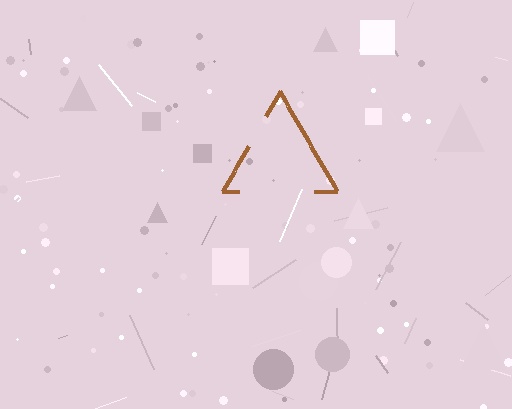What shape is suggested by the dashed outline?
The dashed outline suggests a triangle.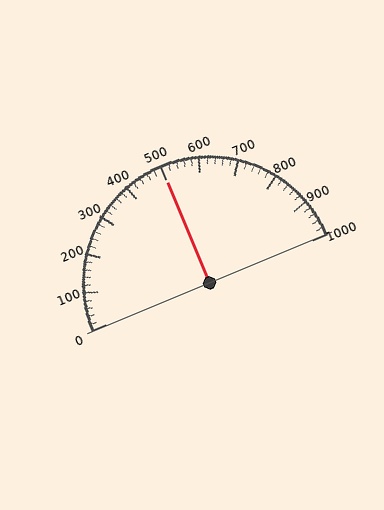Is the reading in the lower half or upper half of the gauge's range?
The reading is in the upper half of the range (0 to 1000).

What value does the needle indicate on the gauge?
The needle indicates approximately 500.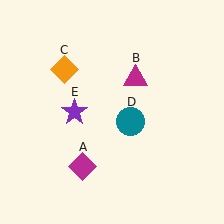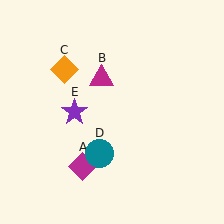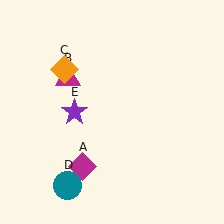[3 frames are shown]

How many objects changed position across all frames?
2 objects changed position: magenta triangle (object B), teal circle (object D).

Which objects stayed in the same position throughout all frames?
Magenta diamond (object A) and orange diamond (object C) and purple star (object E) remained stationary.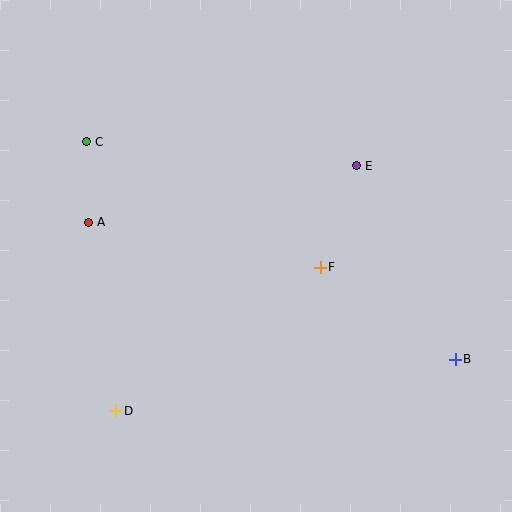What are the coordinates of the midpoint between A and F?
The midpoint between A and F is at (205, 245).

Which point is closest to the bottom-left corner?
Point D is closest to the bottom-left corner.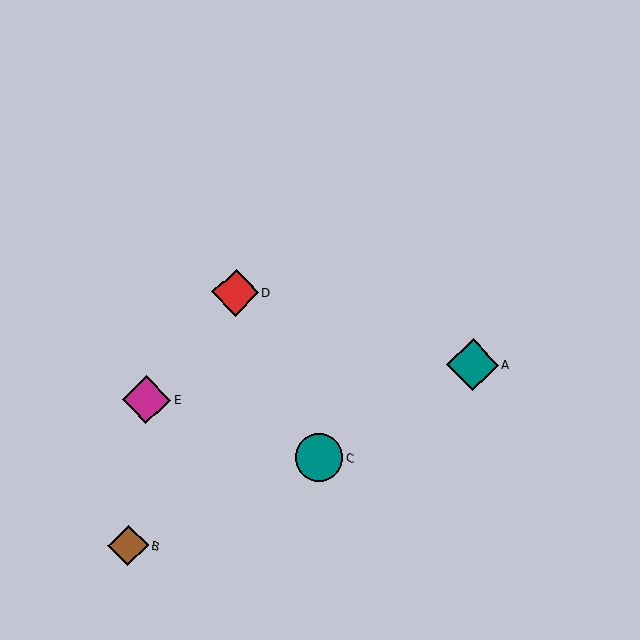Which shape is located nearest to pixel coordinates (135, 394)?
The magenta diamond (labeled E) at (146, 400) is nearest to that location.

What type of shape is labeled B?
Shape B is a brown diamond.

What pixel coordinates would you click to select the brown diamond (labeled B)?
Click at (128, 546) to select the brown diamond B.